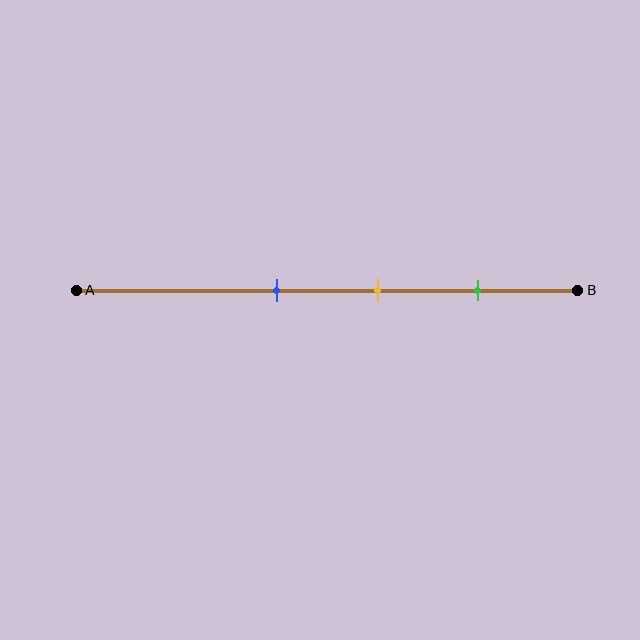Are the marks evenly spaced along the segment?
Yes, the marks are approximately evenly spaced.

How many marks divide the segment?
There are 3 marks dividing the segment.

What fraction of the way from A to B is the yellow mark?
The yellow mark is approximately 60% (0.6) of the way from A to B.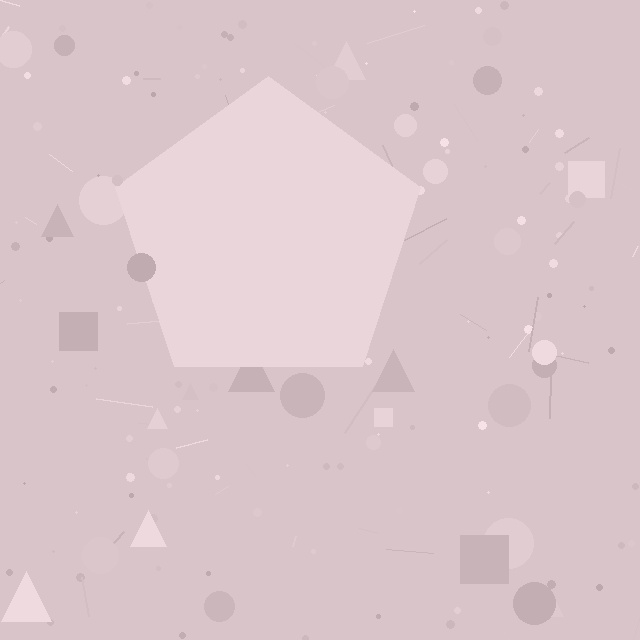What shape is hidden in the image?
A pentagon is hidden in the image.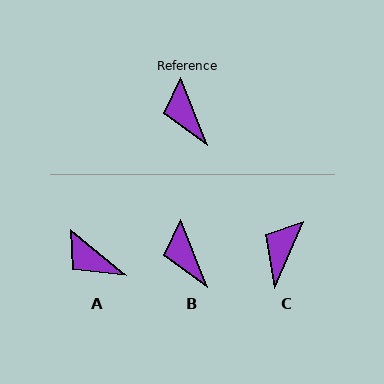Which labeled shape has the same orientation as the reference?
B.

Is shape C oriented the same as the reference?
No, it is off by about 45 degrees.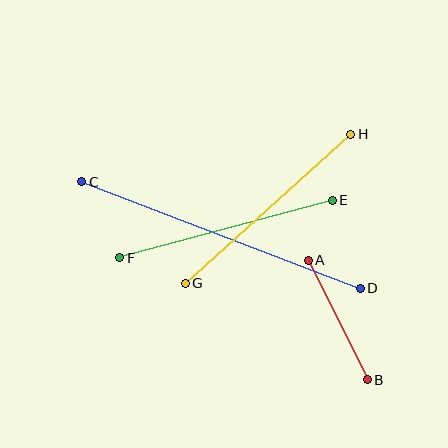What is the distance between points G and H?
The distance is approximately 223 pixels.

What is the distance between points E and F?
The distance is approximately 220 pixels.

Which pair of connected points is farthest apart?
Points C and D are farthest apart.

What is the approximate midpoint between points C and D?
The midpoint is at approximately (221, 235) pixels.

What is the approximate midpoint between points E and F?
The midpoint is at approximately (226, 229) pixels.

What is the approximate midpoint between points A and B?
The midpoint is at approximately (338, 320) pixels.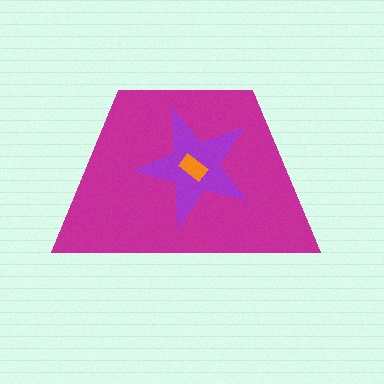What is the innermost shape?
The orange rectangle.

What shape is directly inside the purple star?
The orange rectangle.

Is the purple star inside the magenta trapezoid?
Yes.